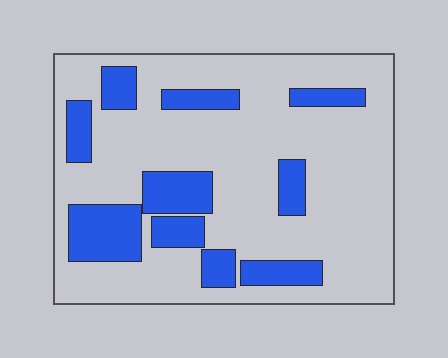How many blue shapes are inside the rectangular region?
10.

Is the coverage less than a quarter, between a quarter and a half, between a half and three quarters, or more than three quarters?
Less than a quarter.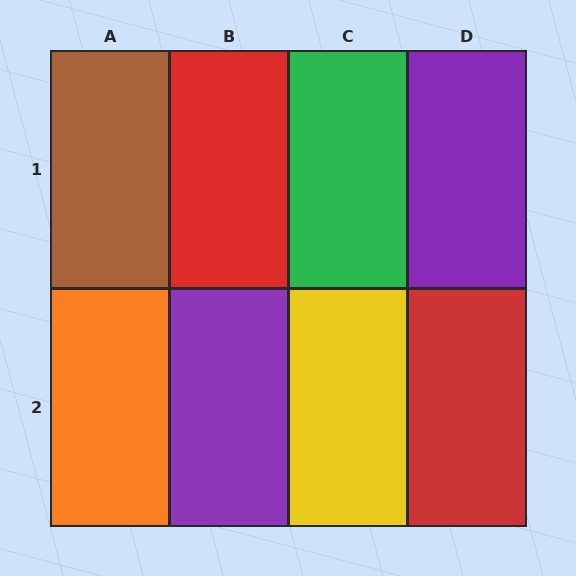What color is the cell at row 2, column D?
Red.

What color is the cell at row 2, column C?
Yellow.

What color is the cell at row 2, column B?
Purple.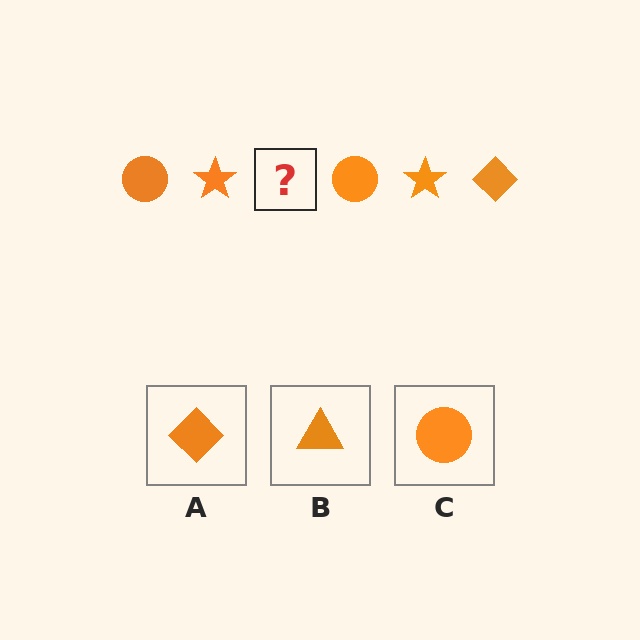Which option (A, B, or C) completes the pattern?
A.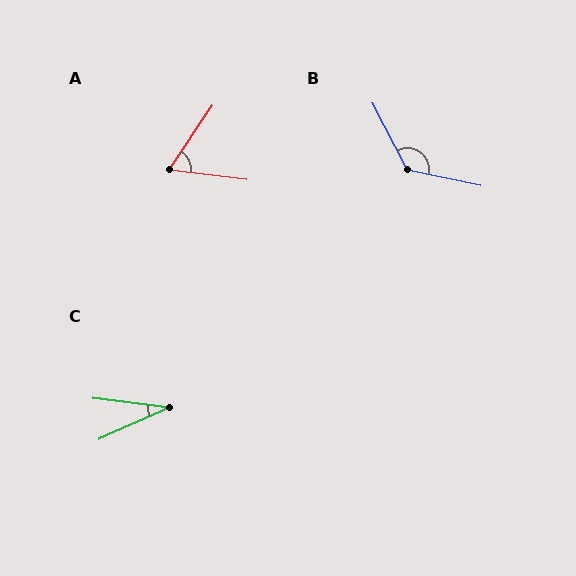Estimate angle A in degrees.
Approximately 63 degrees.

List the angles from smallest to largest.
C (31°), A (63°), B (129°).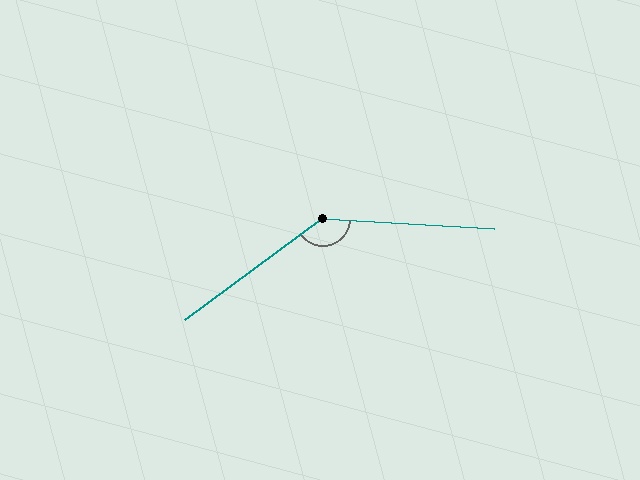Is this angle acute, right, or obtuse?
It is obtuse.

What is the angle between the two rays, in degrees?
Approximately 141 degrees.